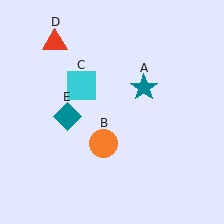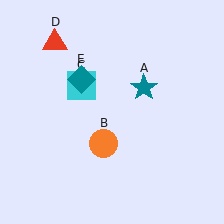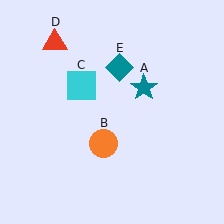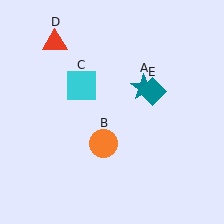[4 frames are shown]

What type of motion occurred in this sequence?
The teal diamond (object E) rotated clockwise around the center of the scene.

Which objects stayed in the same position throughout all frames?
Teal star (object A) and orange circle (object B) and cyan square (object C) and red triangle (object D) remained stationary.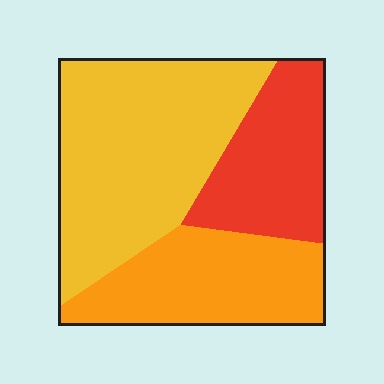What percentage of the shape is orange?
Orange takes up between a quarter and a half of the shape.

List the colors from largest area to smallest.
From largest to smallest: yellow, orange, red.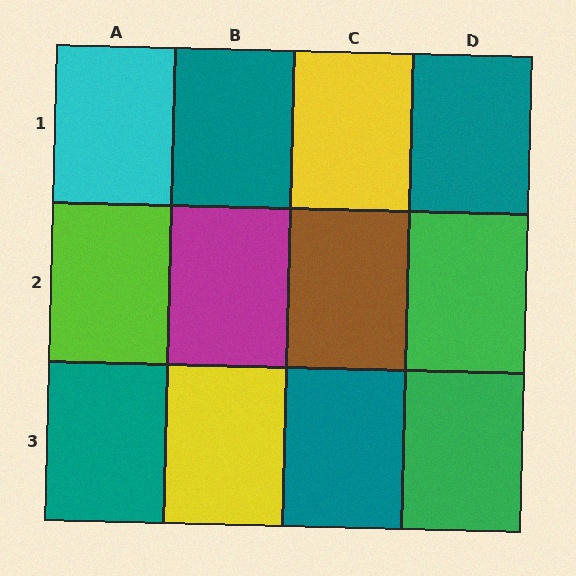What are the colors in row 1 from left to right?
Cyan, teal, yellow, teal.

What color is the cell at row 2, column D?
Green.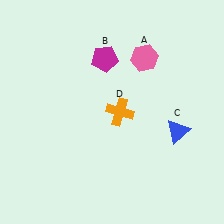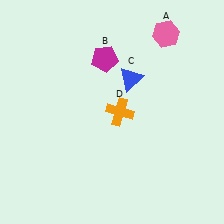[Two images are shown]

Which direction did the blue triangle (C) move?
The blue triangle (C) moved up.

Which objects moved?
The objects that moved are: the pink hexagon (A), the blue triangle (C).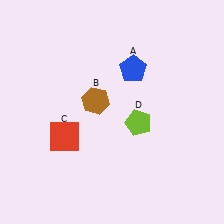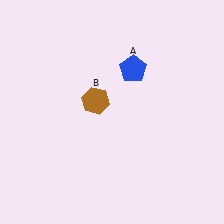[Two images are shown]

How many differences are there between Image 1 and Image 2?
There are 2 differences between the two images.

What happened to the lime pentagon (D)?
The lime pentagon (D) was removed in Image 2. It was in the bottom-right area of Image 1.